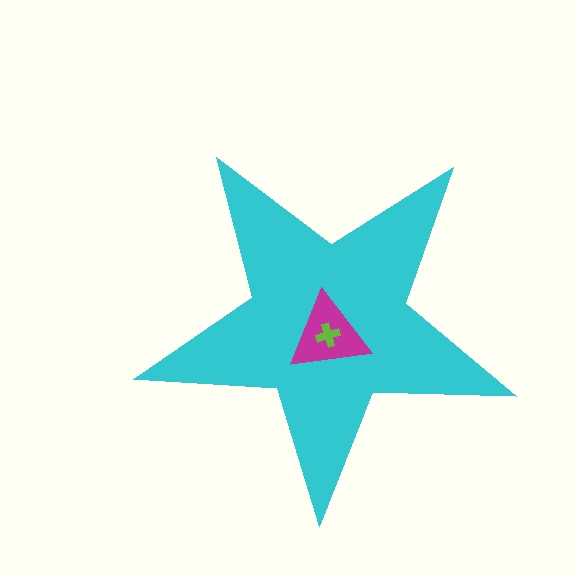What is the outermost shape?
The cyan star.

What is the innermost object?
The lime cross.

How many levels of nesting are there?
3.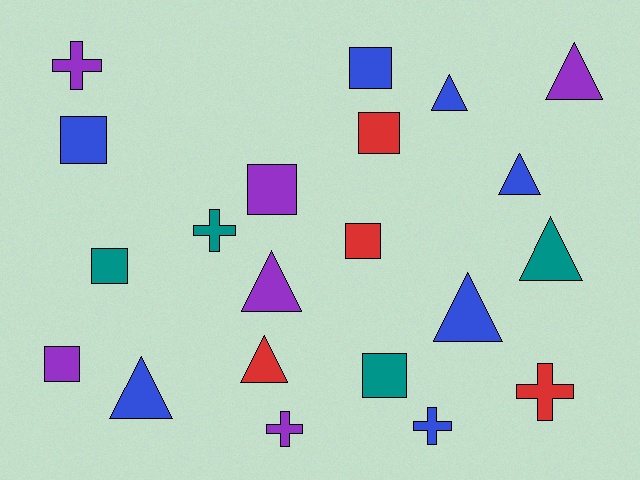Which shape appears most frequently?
Square, with 8 objects.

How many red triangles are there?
There is 1 red triangle.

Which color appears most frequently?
Blue, with 7 objects.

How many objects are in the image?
There are 21 objects.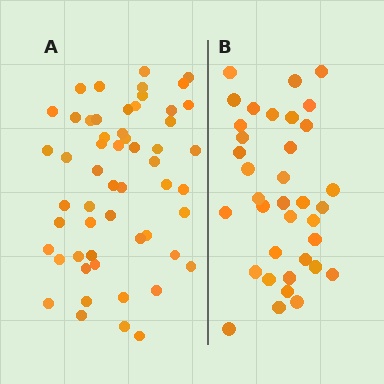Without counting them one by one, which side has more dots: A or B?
Region A (the left region) has more dots.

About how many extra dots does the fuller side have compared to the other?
Region A has approximately 20 more dots than region B.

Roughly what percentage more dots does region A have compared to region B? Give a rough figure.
About 55% more.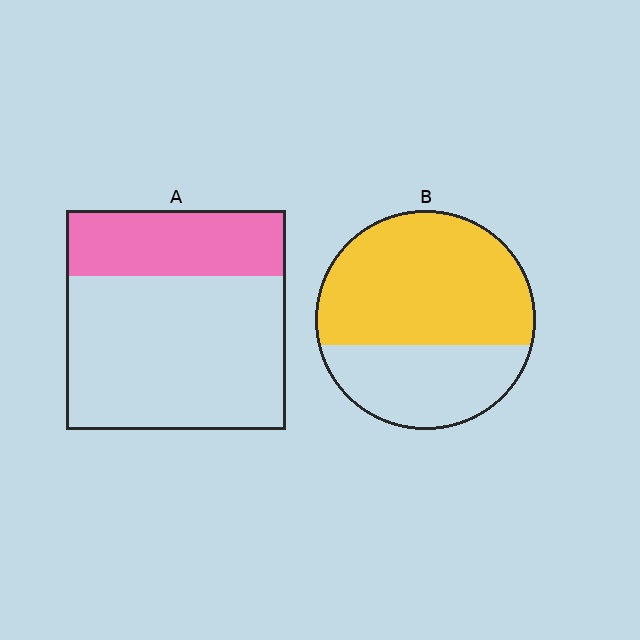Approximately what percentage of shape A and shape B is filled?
A is approximately 30% and B is approximately 65%.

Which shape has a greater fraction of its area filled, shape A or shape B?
Shape B.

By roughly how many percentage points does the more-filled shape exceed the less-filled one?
By roughly 35 percentage points (B over A).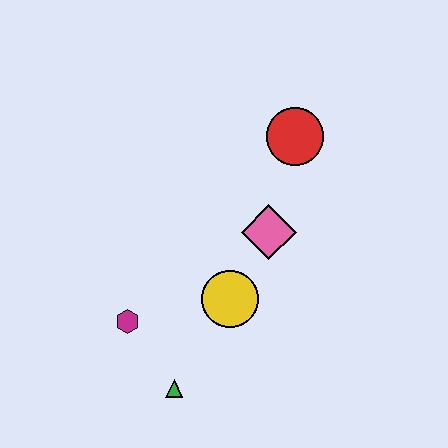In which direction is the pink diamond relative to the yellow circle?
The pink diamond is above the yellow circle.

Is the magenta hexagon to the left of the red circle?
Yes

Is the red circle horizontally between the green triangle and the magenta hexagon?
No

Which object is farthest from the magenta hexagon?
The red circle is farthest from the magenta hexagon.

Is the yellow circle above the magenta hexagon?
Yes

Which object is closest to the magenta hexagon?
The green triangle is closest to the magenta hexagon.